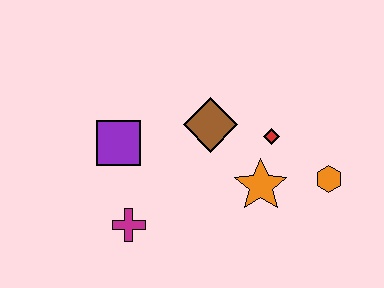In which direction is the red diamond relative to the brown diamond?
The red diamond is to the right of the brown diamond.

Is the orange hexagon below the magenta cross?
No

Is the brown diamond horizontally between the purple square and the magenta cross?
No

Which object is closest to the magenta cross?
The purple square is closest to the magenta cross.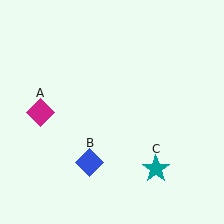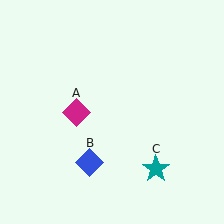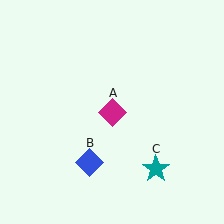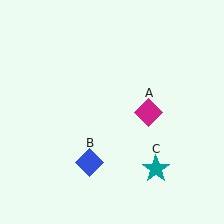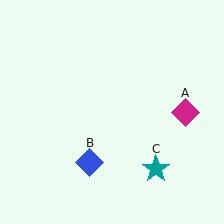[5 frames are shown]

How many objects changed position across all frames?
1 object changed position: magenta diamond (object A).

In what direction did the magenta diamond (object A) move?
The magenta diamond (object A) moved right.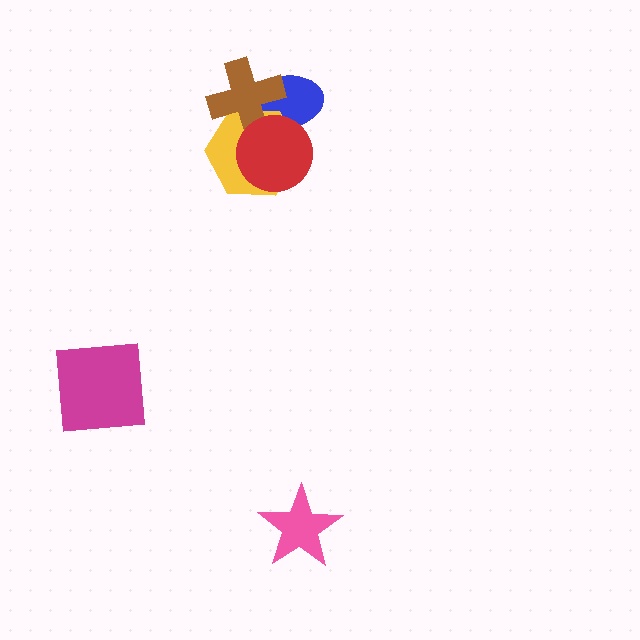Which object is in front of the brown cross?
The red circle is in front of the brown cross.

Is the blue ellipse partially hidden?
Yes, it is partially covered by another shape.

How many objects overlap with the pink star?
0 objects overlap with the pink star.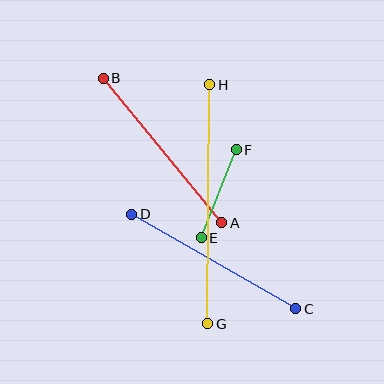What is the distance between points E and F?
The distance is approximately 95 pixels.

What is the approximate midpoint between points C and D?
The midpoint is at approximately (214, 261) pixels.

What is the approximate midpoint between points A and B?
The midpoint is at approximately (163, 150) pixels.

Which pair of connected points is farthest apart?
Points G and H are farthest apart.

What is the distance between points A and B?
The distance is approximately 187 pixels.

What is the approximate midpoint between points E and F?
The midpoint is at approximately (219, 194) pixels.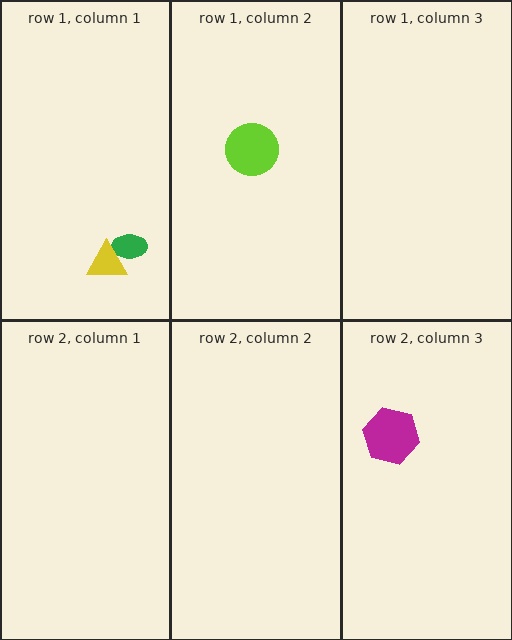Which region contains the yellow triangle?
The row 1, column 1 region.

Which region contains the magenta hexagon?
The row 2, column 3 region.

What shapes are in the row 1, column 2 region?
The lime circle.